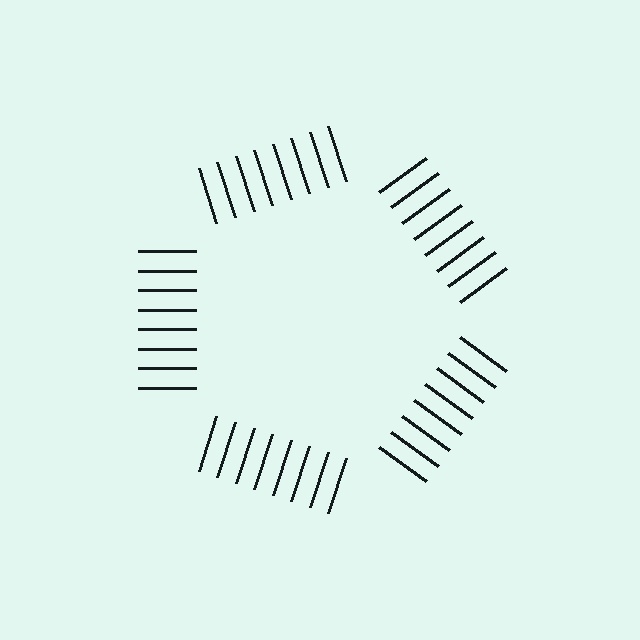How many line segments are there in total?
40 — 8 along each of the 5 edges.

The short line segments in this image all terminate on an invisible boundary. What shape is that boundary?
An illusory pentagon — the line segments terminate on its edges but no continuous stroke is drawn.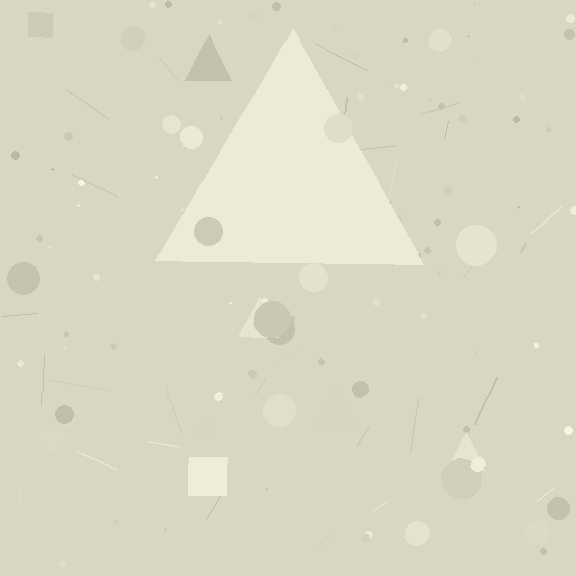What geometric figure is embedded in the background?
A triangle is embedded in the background.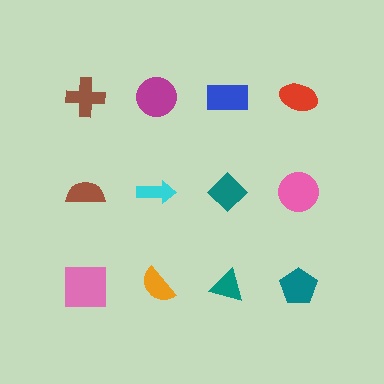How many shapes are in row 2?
4 shapes.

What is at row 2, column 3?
A teal diamond.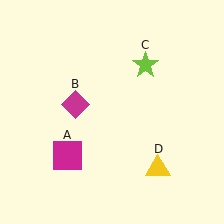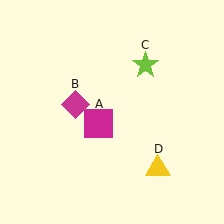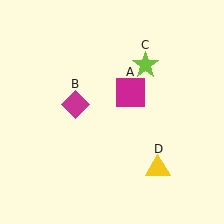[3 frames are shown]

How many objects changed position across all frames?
1 object changed position: magenta square (object A).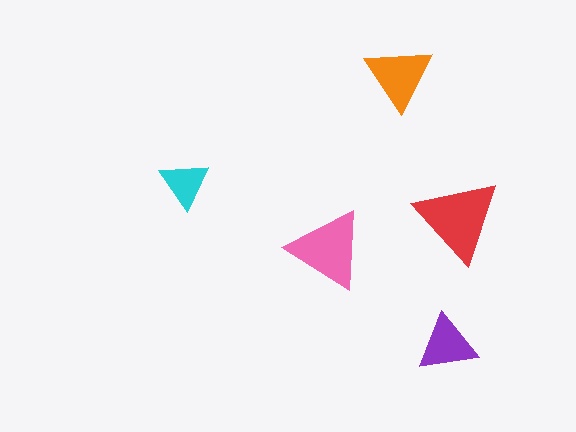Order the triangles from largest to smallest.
the red one, the pink one, the orange one, the purple one, the cyan one.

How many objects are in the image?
There are 5 objects in the image.